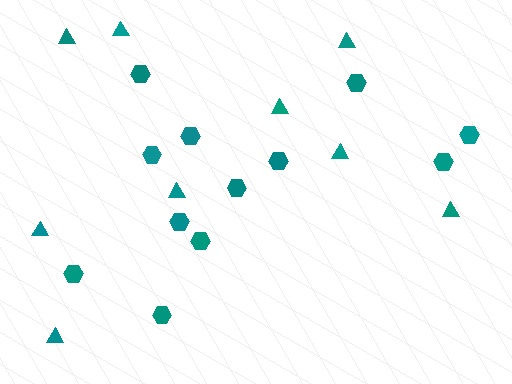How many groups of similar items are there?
There are 2 groups: one group of triangles (9) and one group of hexagons (12).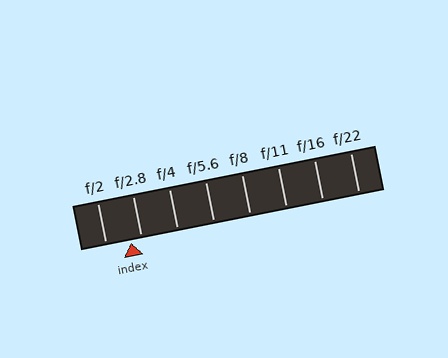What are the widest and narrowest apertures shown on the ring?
The widest aperture shown is f/2 and the narrowest is f/22.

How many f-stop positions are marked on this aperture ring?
There are 8 f-stop positions marked.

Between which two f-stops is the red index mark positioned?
The index mark is between f/2 and f/2.8.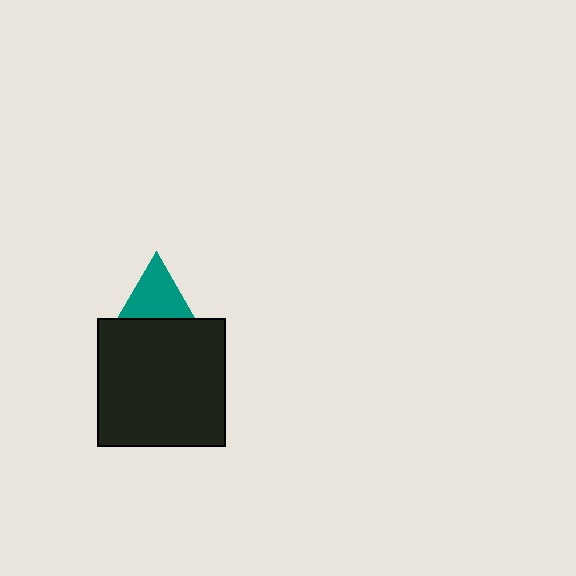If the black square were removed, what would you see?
You would see the complete teal triangle.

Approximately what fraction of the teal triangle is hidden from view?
Roughly 48% of the teal triangle is hidden behind the black square.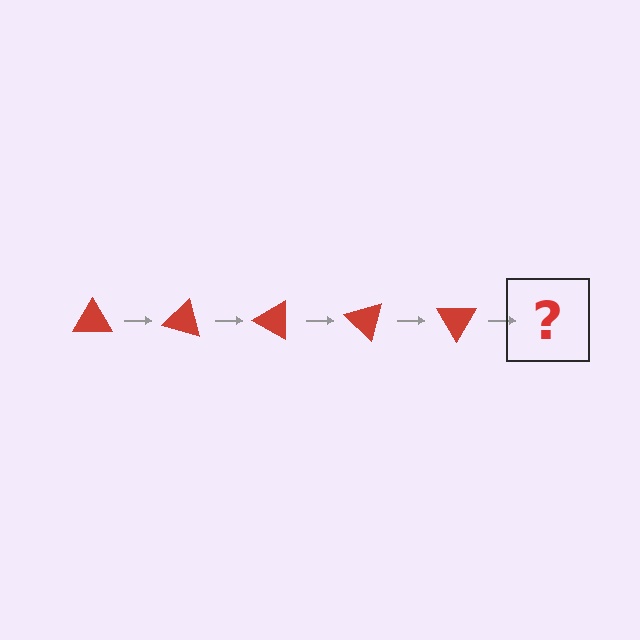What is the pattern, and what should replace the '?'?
The pattern is that the triangle rotates 15 degrees each step. The '?' should be a red triangle rotated 75 degrees.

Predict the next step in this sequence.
The next step is a red triangle rotated 75 degrees.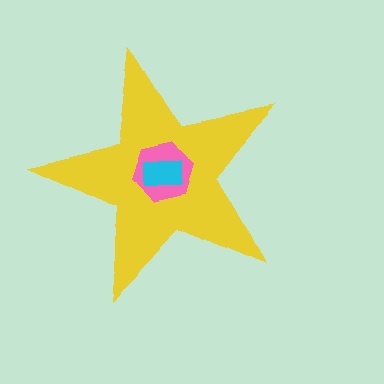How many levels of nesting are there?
3.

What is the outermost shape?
The yellow star.